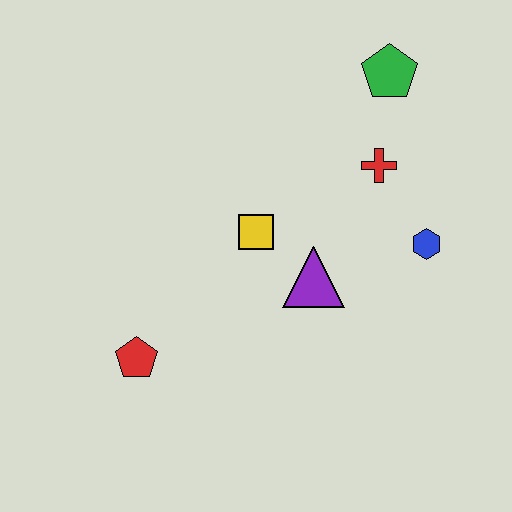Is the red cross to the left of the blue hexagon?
Yes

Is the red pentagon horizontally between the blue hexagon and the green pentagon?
No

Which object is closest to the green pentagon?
The red cross is closest to the green pentagon.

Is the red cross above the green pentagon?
No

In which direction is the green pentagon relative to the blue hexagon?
The green pentagon is above the blue hexagon.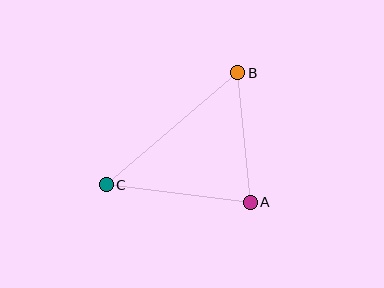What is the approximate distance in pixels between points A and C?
The distance between A and C is approximately 145 pixels.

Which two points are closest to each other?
Points A and B are closest to each other.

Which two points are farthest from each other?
Points B and C are farthest from each other.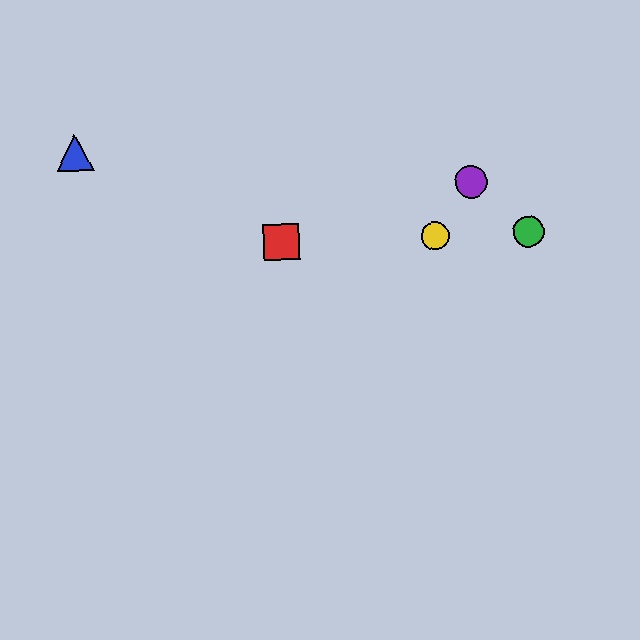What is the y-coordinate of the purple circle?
The purple circle is at y≈182.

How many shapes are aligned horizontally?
3 shapes (the red square, the green circle, the yellow circle) are aligned horizontally.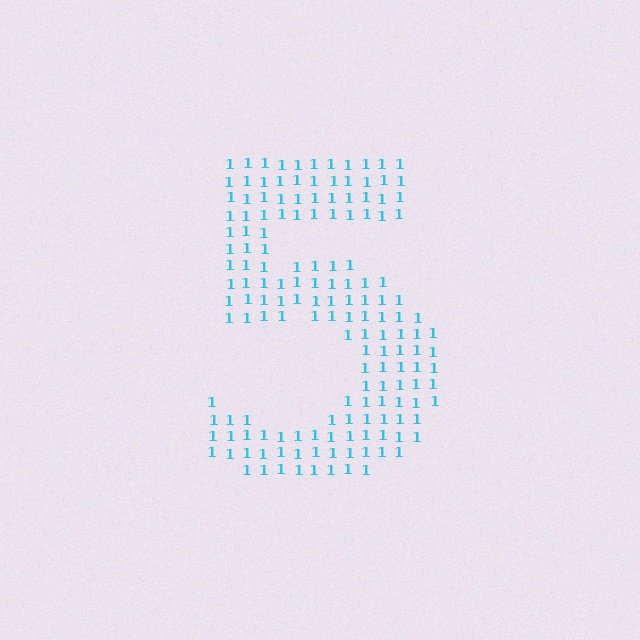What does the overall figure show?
The overall figure shows the digit 5.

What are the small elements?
The small elements are digit 1's.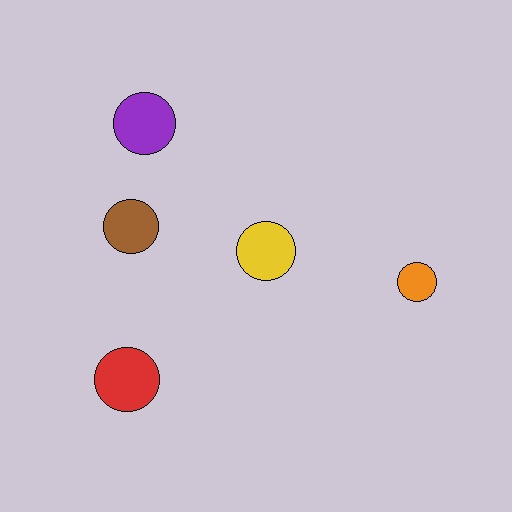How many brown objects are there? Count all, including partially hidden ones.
There is 1 brown object.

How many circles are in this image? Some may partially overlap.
There are 5 circles.